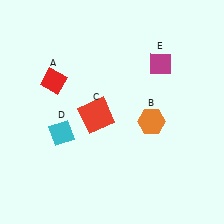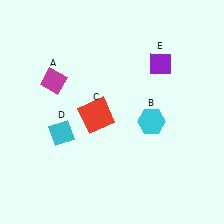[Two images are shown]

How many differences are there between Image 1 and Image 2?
There are 3 differences between the two images.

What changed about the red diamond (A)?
In Image 1, A is red. In Image 2, it changed to magenta.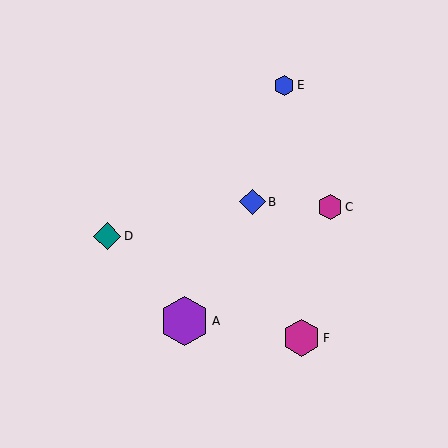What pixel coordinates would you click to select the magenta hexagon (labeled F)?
Click at (302, 338) to select the magenta hexagon F.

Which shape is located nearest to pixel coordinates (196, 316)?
The purple hexagon (labeled A) at (185, 321) is nearest to that location.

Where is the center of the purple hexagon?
The center of the purple hexagon is at (185, 321).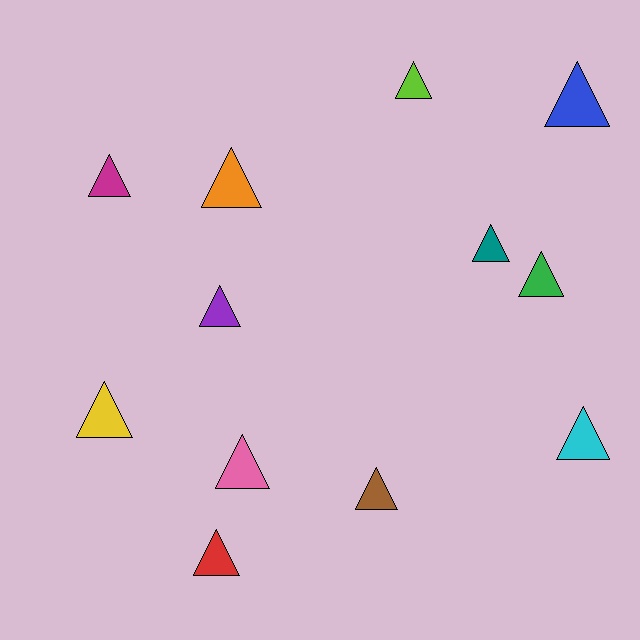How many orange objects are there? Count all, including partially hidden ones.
There is 1 orange object.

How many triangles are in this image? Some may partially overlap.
There are 12 triangles.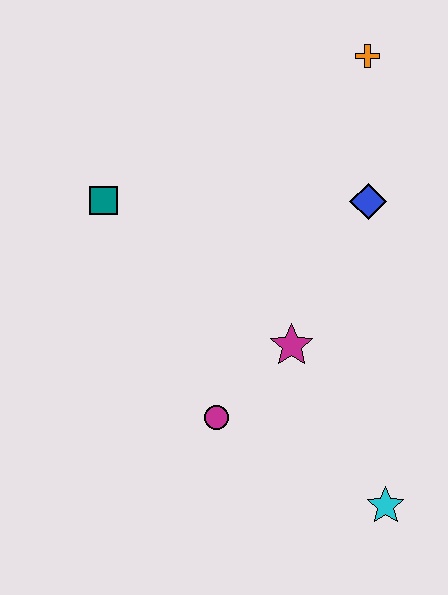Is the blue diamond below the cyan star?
No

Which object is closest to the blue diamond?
The orange cross is closest to the blue diamond.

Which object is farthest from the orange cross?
The cyan star is farthest from the orange cross.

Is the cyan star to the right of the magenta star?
Yes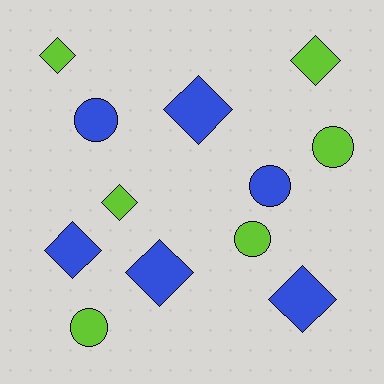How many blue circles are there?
There are 2 blue circles.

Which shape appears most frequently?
Diamond, with 7 objects.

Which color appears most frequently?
Blue, with 6 objects.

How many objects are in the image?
There are 12 objects.